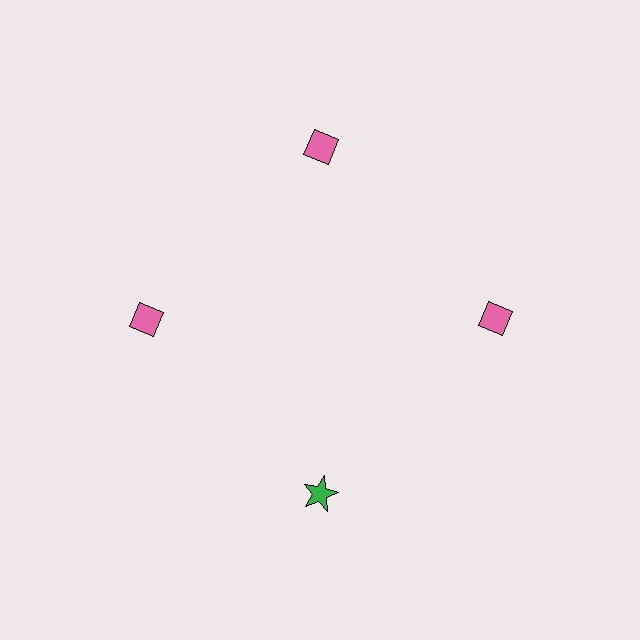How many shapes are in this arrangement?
There are 4 shapes arranged in a ring pattern.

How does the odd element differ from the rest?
It differs in both color (green instead of pink) and shape (star instead of diamond).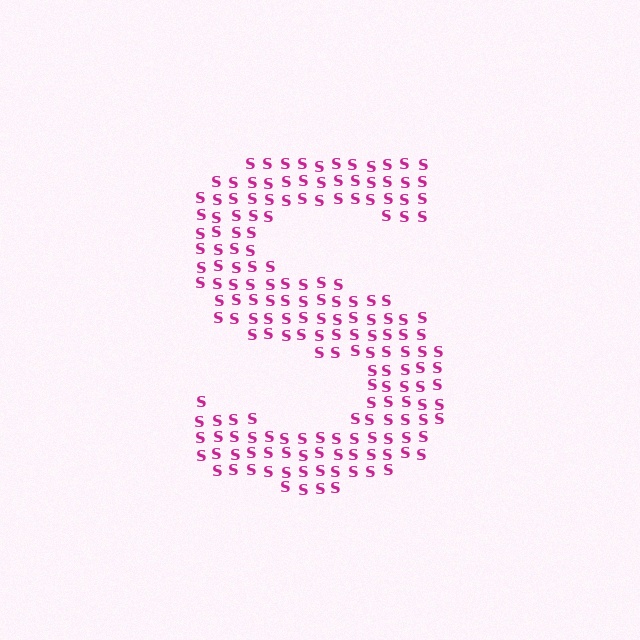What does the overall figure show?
The overall figure shows the letter S.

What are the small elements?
The small elements are letter S's.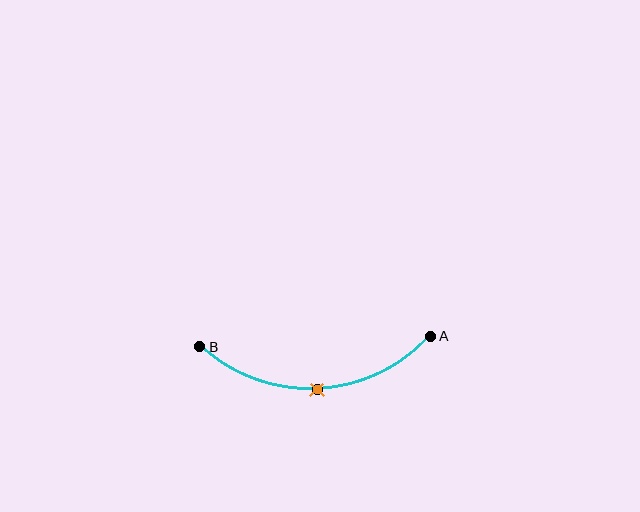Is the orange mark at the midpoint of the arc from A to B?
Yes. The orange mark lies on the arc at equal arc-length from both A and B — it is the arc midpoint.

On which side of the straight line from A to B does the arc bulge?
The arc bulges below the straight line connecting A and B.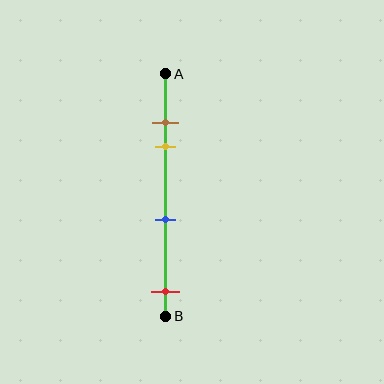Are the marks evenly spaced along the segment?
No, the marks are not evenly spaced.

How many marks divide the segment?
There are 4 marks dividing the segment.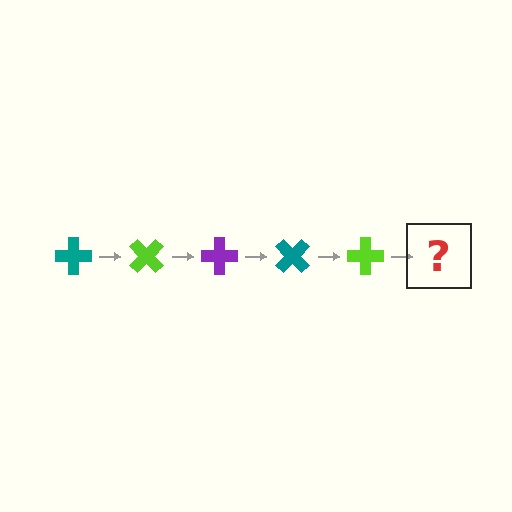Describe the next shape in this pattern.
It should be a purple cross, rotated 225 degrees from the start.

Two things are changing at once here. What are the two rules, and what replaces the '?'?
The two rules are that it rotates 45 degrees each step and the color cycles through teal, lime, and purple. The '?' should be a purple cross, rotated 225 degrees from the start.